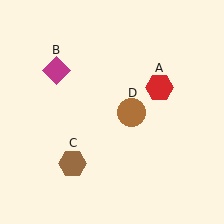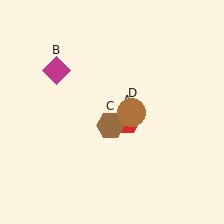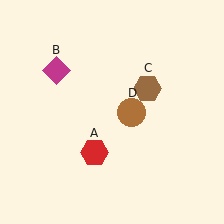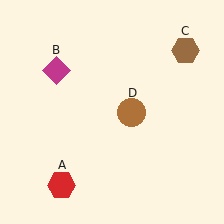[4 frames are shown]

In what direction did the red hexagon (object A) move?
The red hexagon (object A) moved down and to the left.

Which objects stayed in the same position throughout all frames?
Magenta diamond (object B) and brown circle (object D) remained stationary.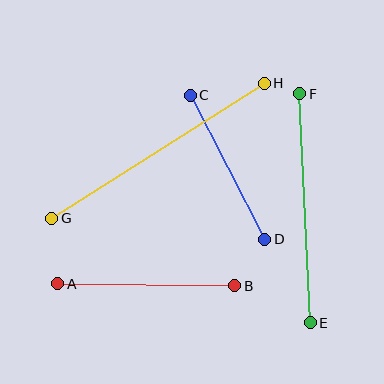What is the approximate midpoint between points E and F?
The midpoint is at approximately (305, 208) pixels.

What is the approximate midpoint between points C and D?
The midpoint is at approximately (228, 167) pixels.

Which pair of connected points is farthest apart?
Points G and H are farthest apart.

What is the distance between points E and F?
The distance is approximately 230 pixels.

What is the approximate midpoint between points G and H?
The midpoint is at approximately (158, 151) pixels.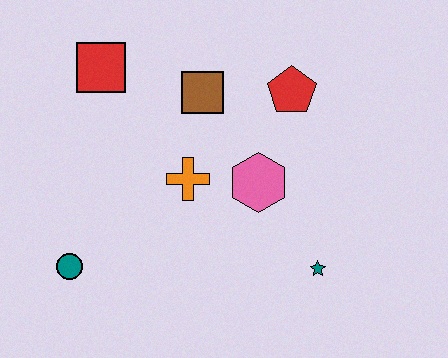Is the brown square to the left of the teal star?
Yes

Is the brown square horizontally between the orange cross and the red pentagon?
Yes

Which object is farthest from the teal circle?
The red pentagon is farthest from the teal circle.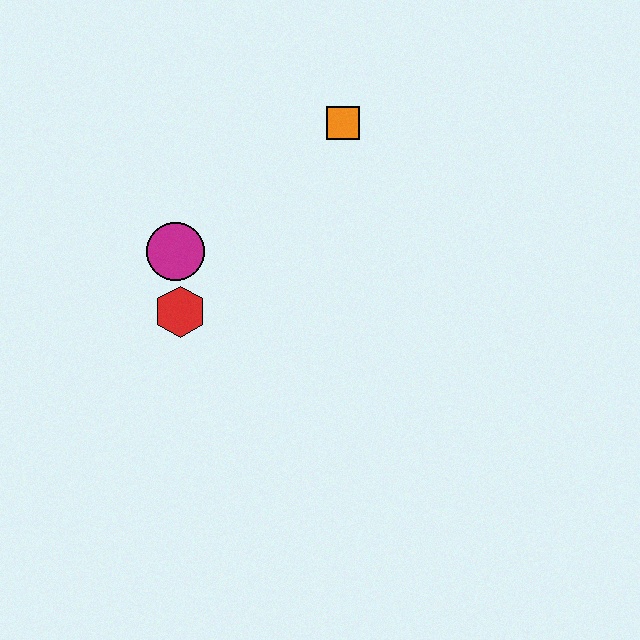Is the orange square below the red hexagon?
No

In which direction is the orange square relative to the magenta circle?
The orange square is to the right of the magenta circle.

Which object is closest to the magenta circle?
The red hexagon is closest to the magenta circle.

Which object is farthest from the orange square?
The red hexagon is farthest from the orange square.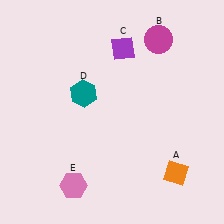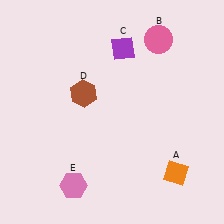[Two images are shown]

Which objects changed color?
B changed from magenta to pink. D changed from teal to brown.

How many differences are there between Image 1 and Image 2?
There are 2 differences between the two images.